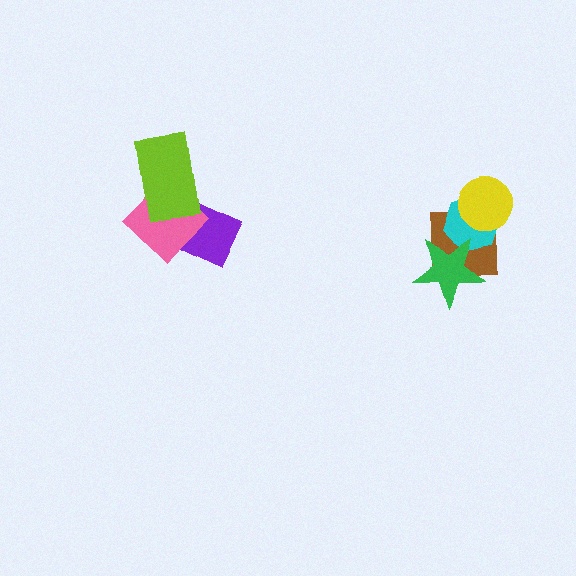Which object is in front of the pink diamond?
The lime rectangle is in front of the pink diamond.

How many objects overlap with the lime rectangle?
2 objects overlap with the lime rectangle.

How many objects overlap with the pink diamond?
2 objects overlap with the pink diamond.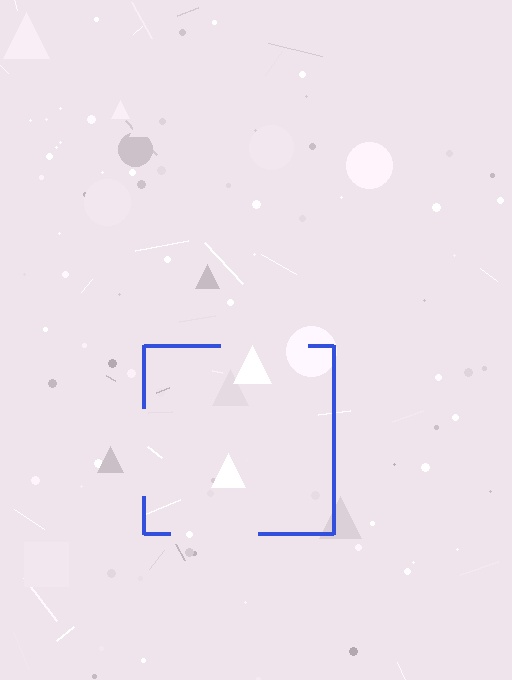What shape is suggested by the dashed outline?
The dashed outline suggests a square.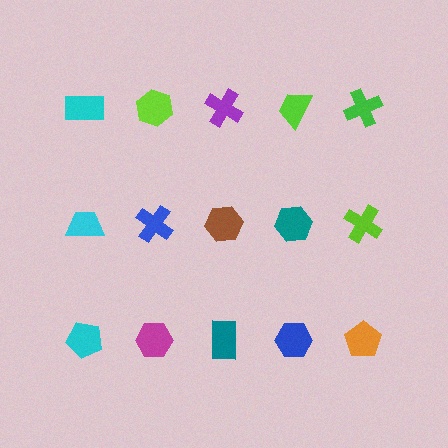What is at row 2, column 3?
A brown hexagon.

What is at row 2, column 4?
A teal hexagon.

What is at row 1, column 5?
A green cross.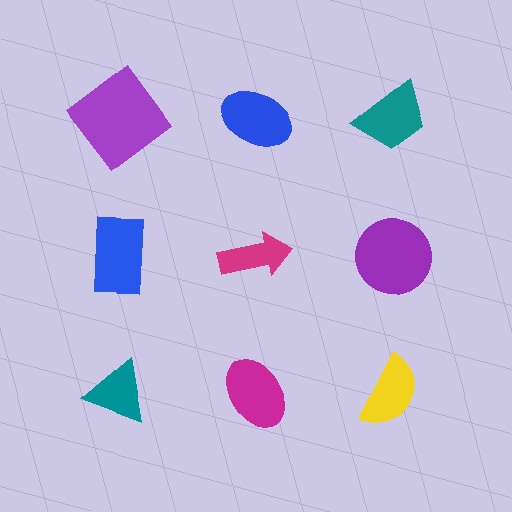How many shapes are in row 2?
3 shapes.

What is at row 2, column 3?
A purple circle.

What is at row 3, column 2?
A magenta ellipse.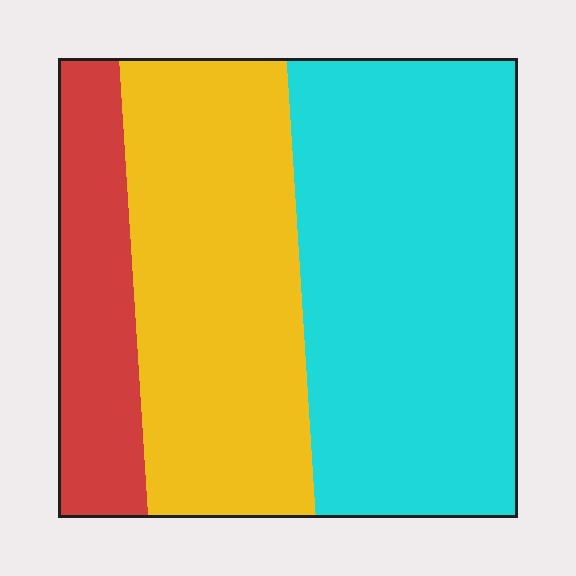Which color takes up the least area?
Red, at roughly 15%.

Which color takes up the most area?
Cyan, at roughly 45%.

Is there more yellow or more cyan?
Cyan.